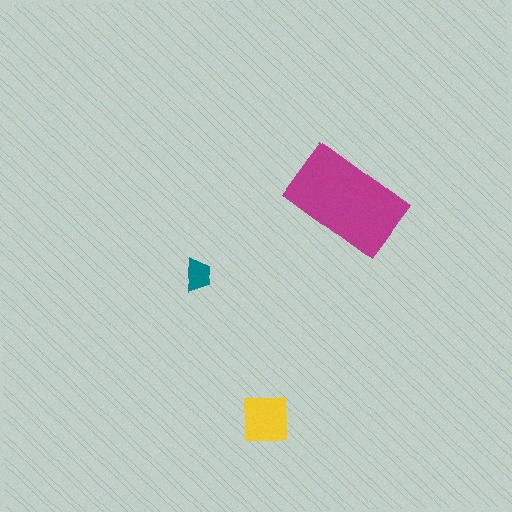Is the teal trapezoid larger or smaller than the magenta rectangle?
Smaller.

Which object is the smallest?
The teal trapezoid.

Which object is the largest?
The magenta rectangle.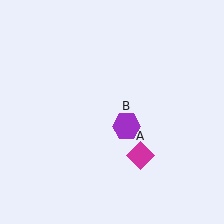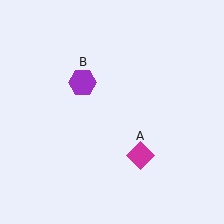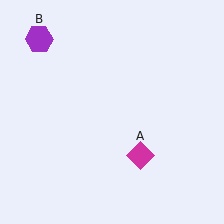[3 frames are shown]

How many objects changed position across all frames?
1 object changed position: purple hexagon (object B).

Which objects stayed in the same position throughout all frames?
Magenta diamond (object A) remained stationary.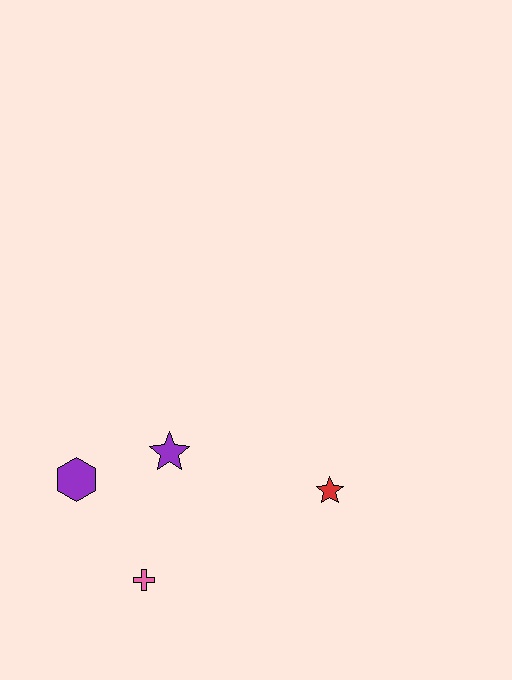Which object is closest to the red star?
The purple star is closest to the red star.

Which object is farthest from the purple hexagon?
The red star is farthest from the purple hexagon.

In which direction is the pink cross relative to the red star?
The pink cross is to the left of the red star.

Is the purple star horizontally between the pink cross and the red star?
Yes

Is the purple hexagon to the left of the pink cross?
Yes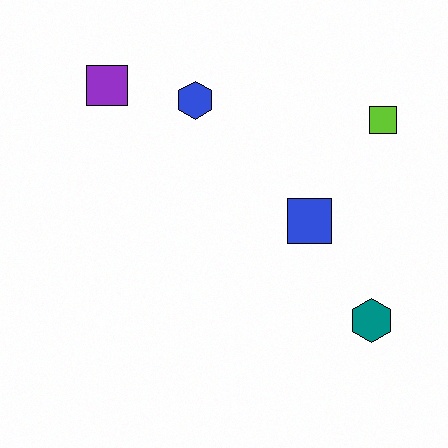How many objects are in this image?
There are 5 objects.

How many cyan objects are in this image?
There are no cyan objects.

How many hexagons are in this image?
There are 2 hexagons.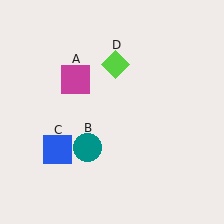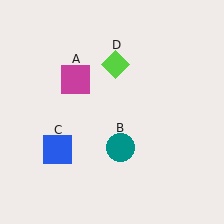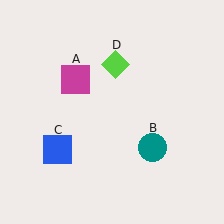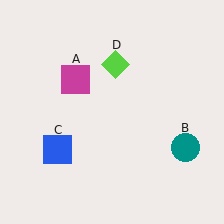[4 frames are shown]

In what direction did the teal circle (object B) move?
The teal circle (object B) moved right.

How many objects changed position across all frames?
1 object changed position: teal circle (object B).